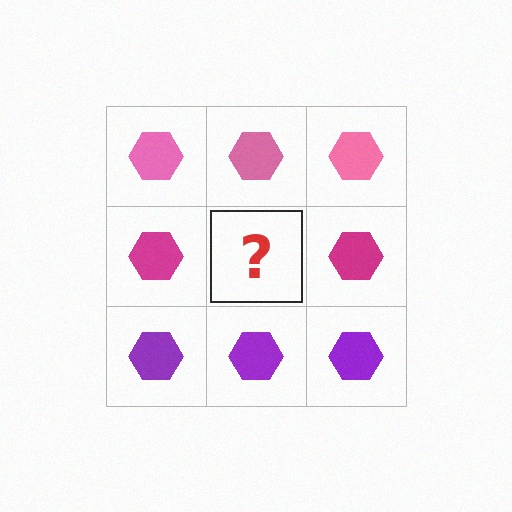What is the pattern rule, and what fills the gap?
The rule is that each row has a consistent color. The gap should be filled with a magenta hexagon.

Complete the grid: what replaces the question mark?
The question mark should be replaced with a magenta hexagon.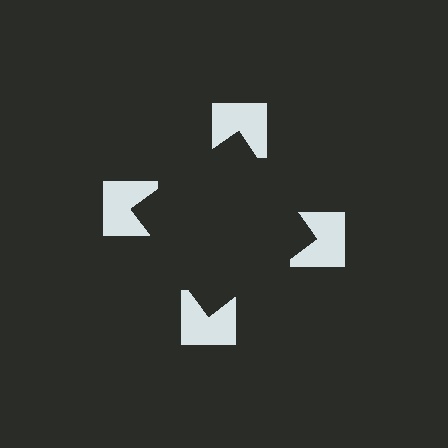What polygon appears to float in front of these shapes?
An illusory square — its edges are inferred from the aligned wedge cuts in the notched squares, not physically drawn.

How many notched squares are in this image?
There are 4 — one at each vertex of the illusory square.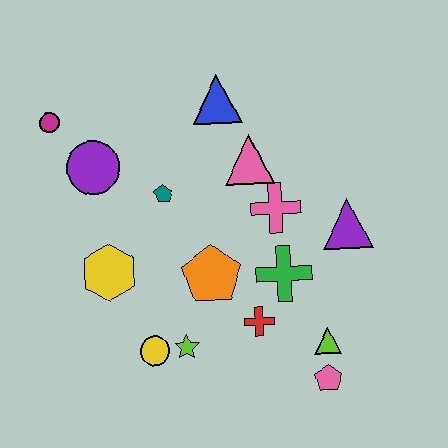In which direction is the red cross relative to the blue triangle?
The red cross is below the blue triangle.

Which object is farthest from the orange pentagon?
The magenta circle is farthest from the orange pentagon.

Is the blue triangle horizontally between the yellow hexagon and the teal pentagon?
No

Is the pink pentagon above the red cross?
No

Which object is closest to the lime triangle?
The pink pentagon is closest to the lime triangle.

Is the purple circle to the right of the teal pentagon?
No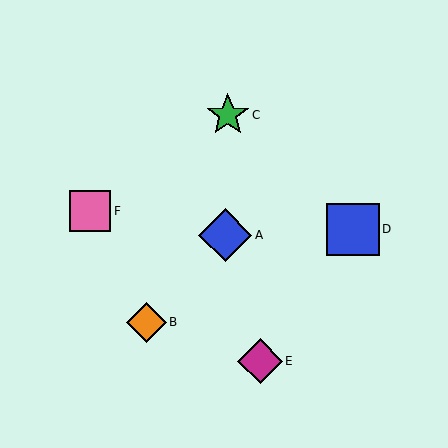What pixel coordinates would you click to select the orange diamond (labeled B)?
Click at (146, 322) to select the orange diamond B.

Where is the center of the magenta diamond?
The center of the magenta diamond is at (260, 361).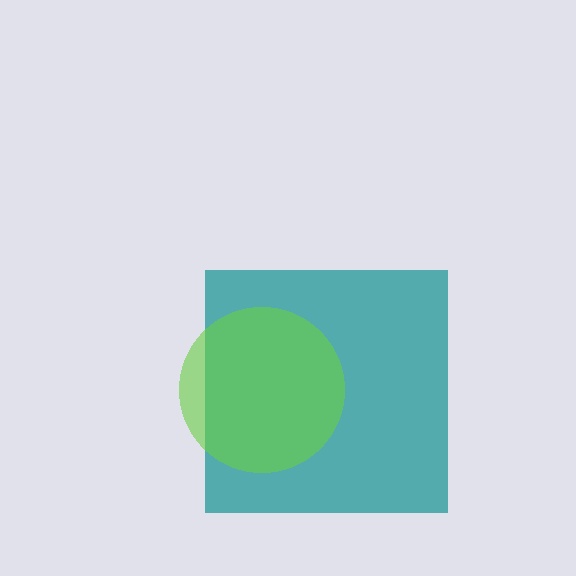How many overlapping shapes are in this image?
There are 2 overlapping shapes in the image.